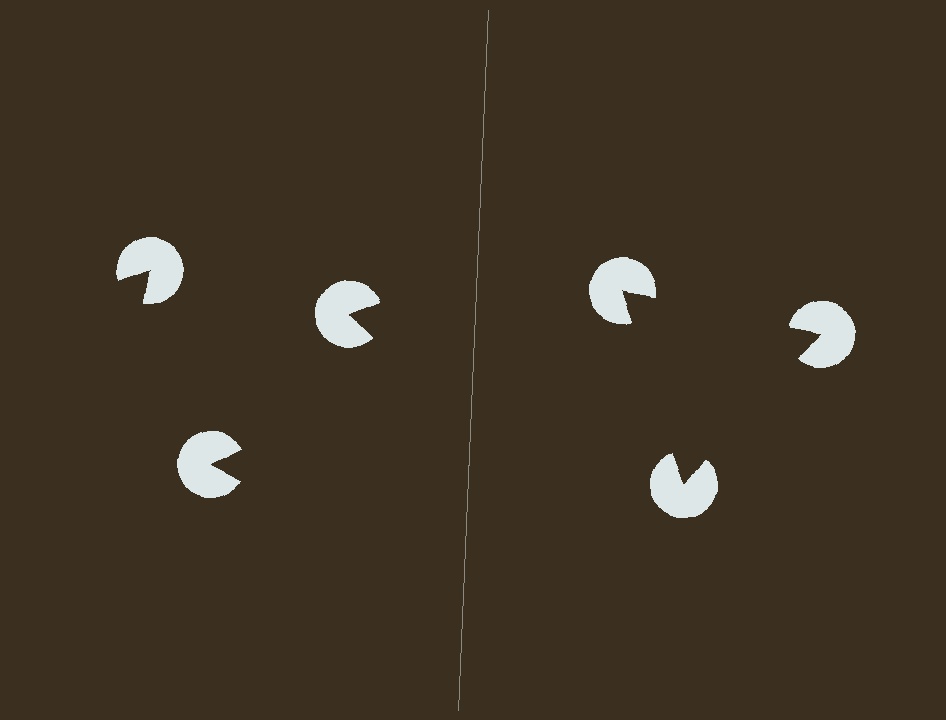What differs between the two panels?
The pac-man discs are positioned identically on both sides; only the wedge orientations differ. On the right they align to a triangle; on the left they are misaligned.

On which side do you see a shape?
An illusory triangle appears on the right side. On the left side the wedge cuts are rotated, so no coherent shape forms.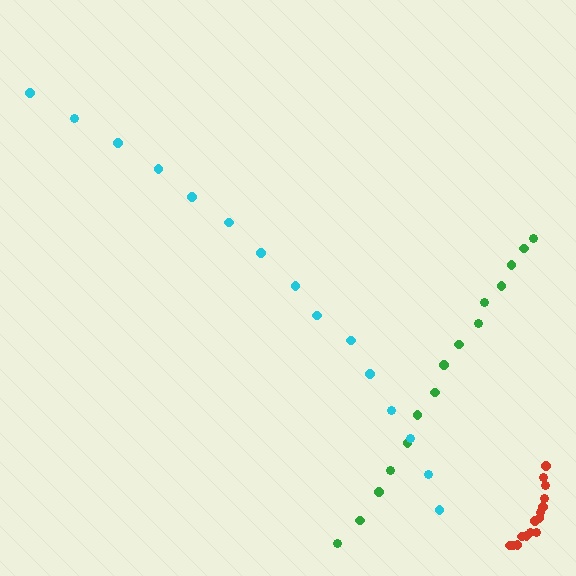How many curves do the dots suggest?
There are 3 distinct paths.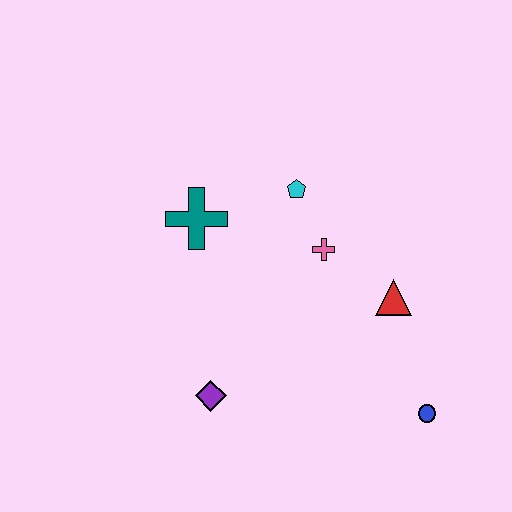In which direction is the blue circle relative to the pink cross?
The blue circle is below the pink cross.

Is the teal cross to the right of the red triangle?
No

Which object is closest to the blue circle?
The red triangle is closest to the blue circle.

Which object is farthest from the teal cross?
The blue circle is farthest from the teal cross.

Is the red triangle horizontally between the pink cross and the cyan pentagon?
No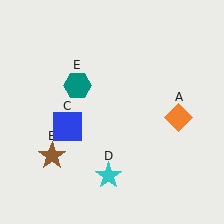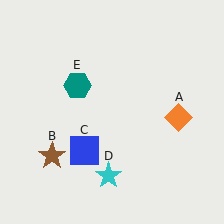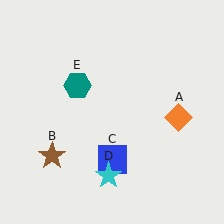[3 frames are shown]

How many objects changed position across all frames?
1 object changed position: blue square (object C).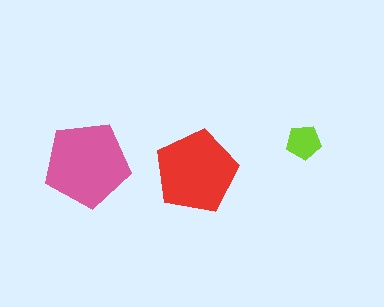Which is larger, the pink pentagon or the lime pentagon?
The pink one.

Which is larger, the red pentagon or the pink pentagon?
The pink one.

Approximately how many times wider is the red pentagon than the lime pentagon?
About 2.5 times wider.